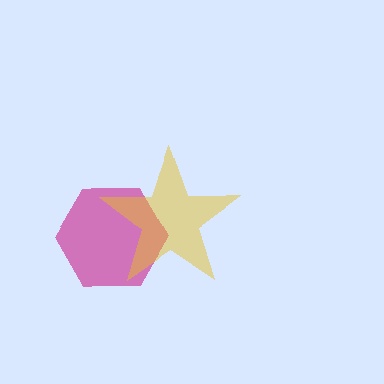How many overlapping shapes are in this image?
There are 2 overlapping shapes in the image.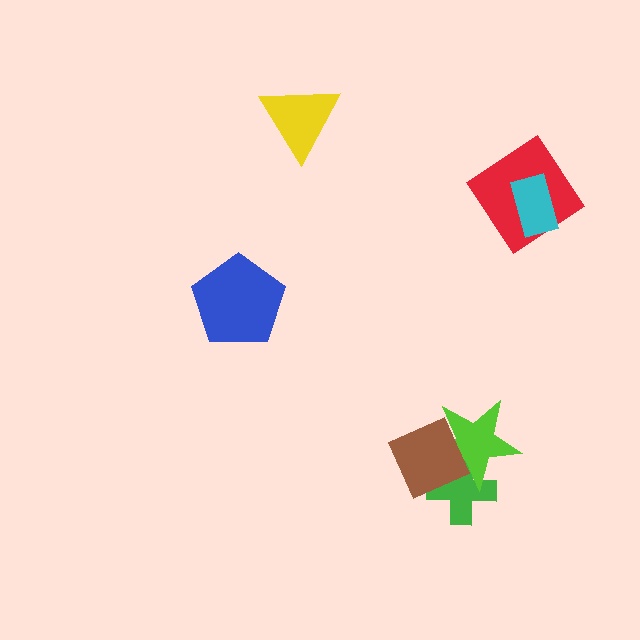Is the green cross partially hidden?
Yes, it is partially covered by another shape.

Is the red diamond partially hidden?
Yes, it is partially covered by another shape.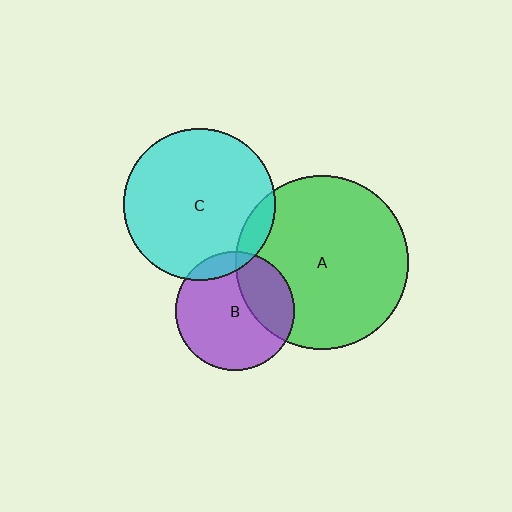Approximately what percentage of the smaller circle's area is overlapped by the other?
Approximately 10%.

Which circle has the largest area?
Circle A (green).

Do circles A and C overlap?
Yes.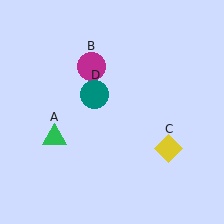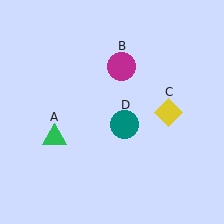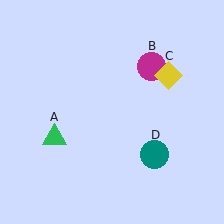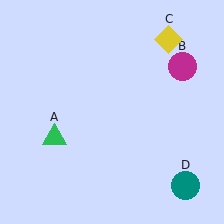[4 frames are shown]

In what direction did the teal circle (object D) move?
The teal circle (object D) moved down and to the right.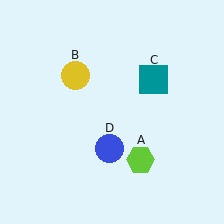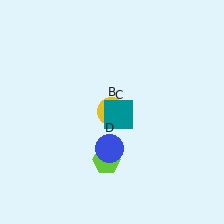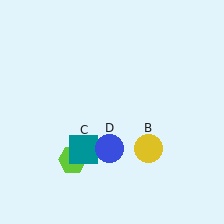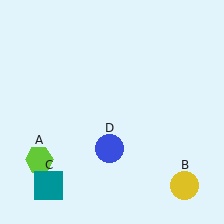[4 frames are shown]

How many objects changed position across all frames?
3 objects changed position: lime hexagon (object A), yellow circle (object B), teal square (object C).